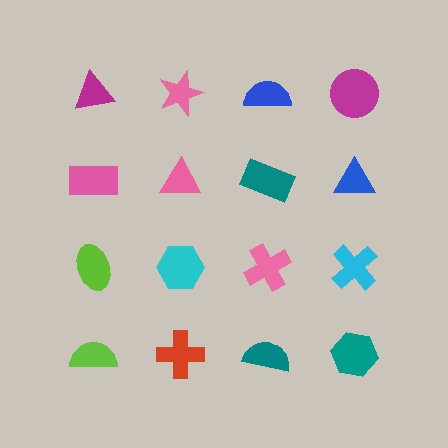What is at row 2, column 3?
A teal rectangle.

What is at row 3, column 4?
A cyan cross.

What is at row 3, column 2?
A cyan hexagon.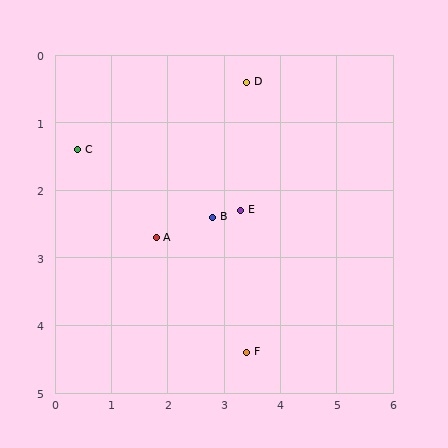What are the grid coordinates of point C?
Point C is at approximately (0.4, 1.4).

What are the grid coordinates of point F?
Point F is at approximately (3.4, 4.4).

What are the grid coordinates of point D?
Point D is at approximately (3.4, 0.4).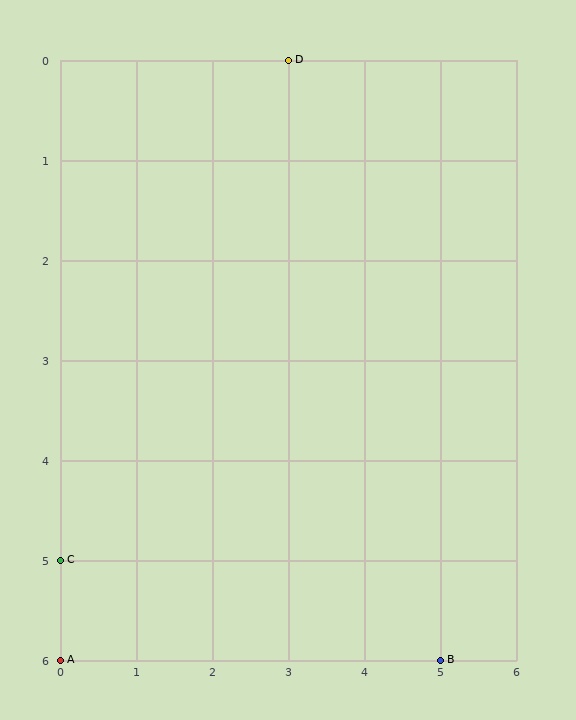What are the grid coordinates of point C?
Point C is at grid coordinates (0, 5).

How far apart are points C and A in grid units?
Points C and A are 1 row apart.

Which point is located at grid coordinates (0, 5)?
Point C is at (0, 5).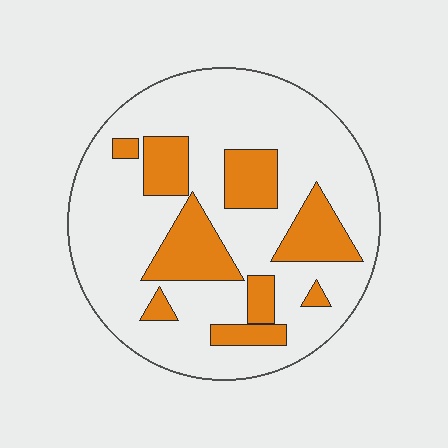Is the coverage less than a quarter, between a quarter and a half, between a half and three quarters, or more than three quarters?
Between a quarter and a half.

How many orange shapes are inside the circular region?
9.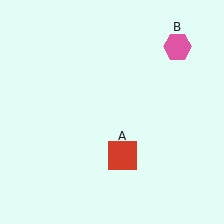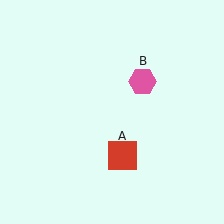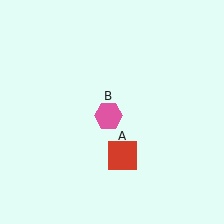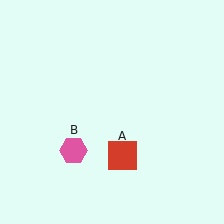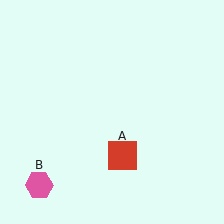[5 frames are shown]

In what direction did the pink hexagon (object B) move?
The pink hexagon (object B) moved down and to the left.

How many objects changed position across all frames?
1 object changed position: pink hexagon (object B).